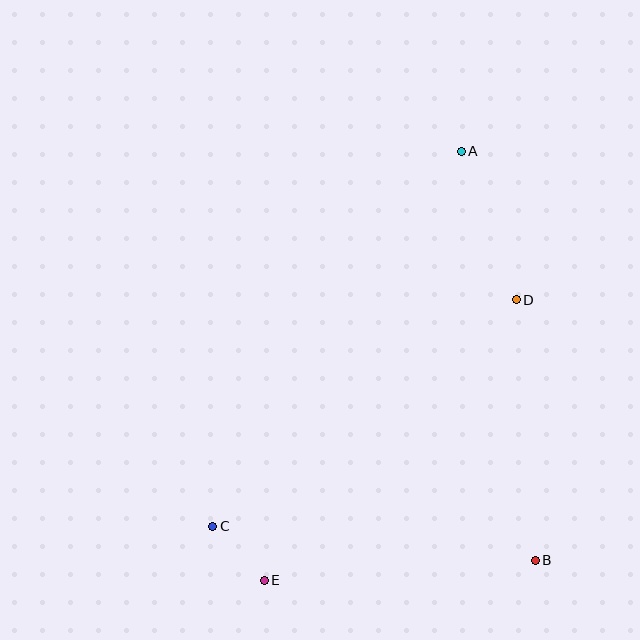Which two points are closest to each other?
Points C and E are closest to each other.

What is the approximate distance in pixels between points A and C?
The distance between A and C is approximately 450 pixels.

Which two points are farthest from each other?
Points A and E are farthest from each other.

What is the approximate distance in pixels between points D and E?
The distance between D and E is approximately 377 pixels.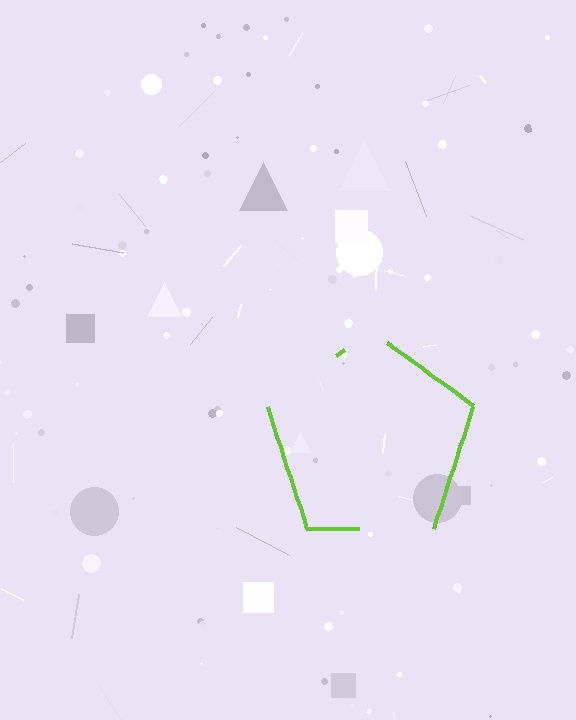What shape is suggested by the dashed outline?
The dashed outline suggests a pentagon.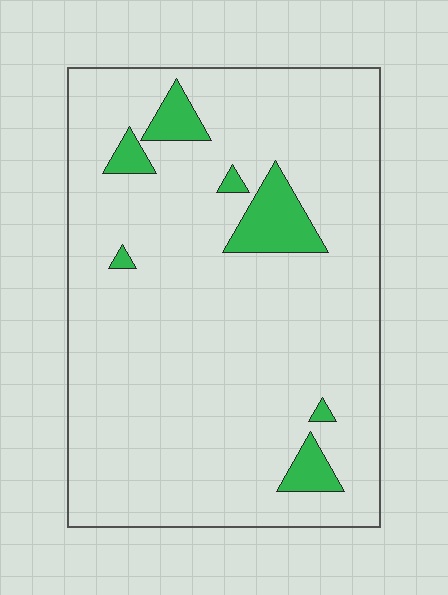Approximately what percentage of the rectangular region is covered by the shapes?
Approximately 10%.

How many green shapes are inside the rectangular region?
7.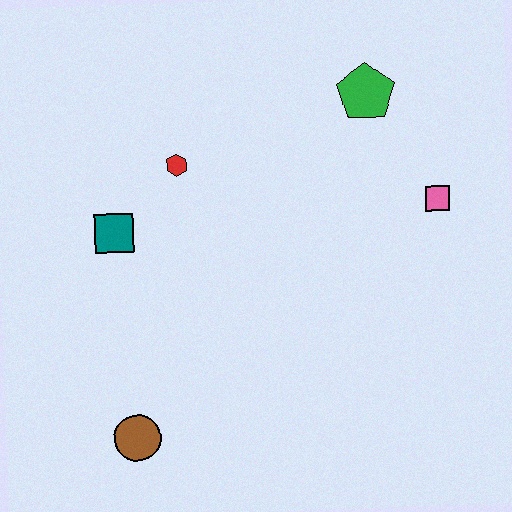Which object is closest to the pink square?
The green pentagon is closest to the pink square.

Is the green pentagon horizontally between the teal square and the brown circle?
No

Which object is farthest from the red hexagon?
The brown circle is farthest from the red hexagon.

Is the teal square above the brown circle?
Yes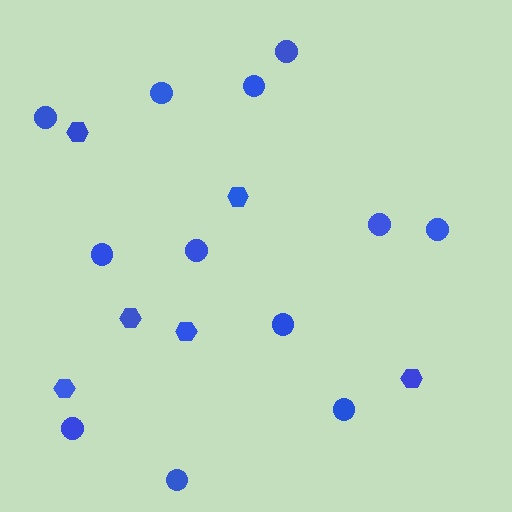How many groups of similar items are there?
There are 2 groups: one group of hexagons (6) and one group of circles (12).